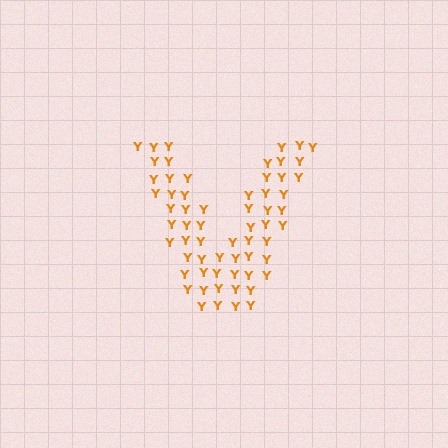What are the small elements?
The small elements are letter Y's.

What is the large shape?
The large shape is the letter V.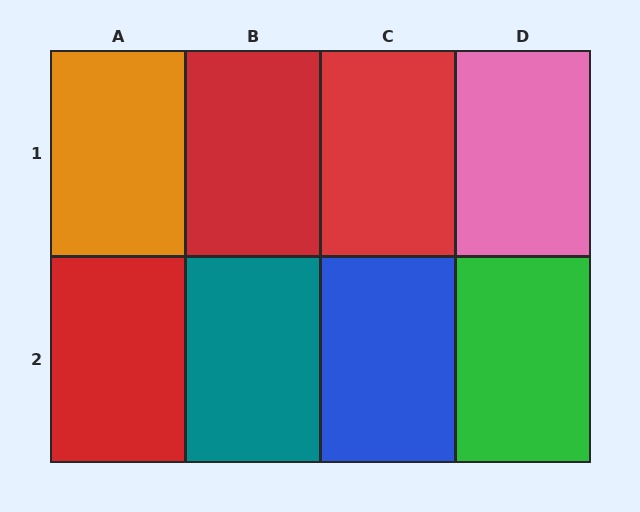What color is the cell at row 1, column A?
Orange.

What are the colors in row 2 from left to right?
Red, teal, blue, green.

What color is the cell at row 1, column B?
Red.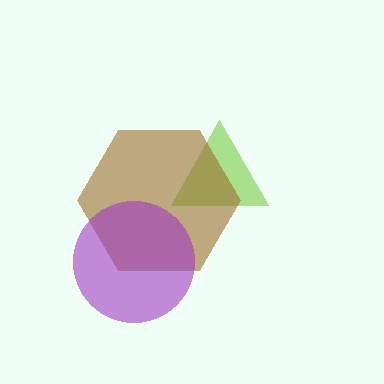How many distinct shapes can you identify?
There are 3 distinct shapes: a lime triangle, a brown hexagon, a purple circle.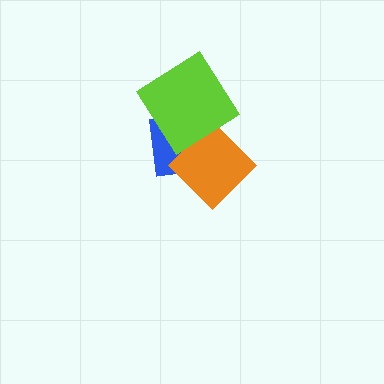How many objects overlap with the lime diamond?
2 objects overlap with the lime diamond.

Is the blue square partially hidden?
Yes, it is partially covered by another shape.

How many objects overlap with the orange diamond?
2 objects overlap with the orange diamond.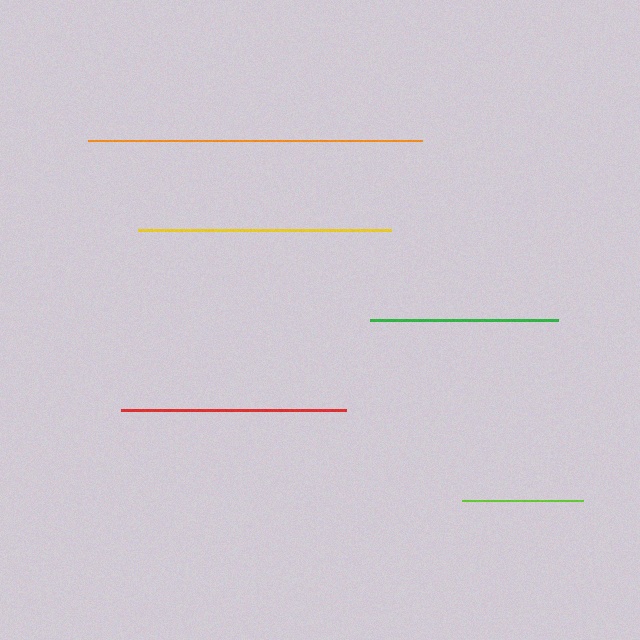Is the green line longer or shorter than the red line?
The red line is longer than the green line.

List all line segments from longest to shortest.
From longest to shortest: orange, yellow, red, green, lime.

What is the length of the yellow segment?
The yellow segment is approximately 253 pixels long.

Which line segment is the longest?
The orange line is the longest at approximately 334 pixels.